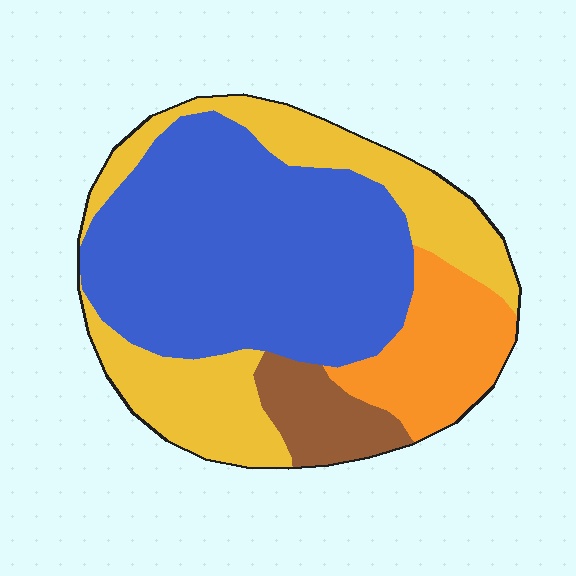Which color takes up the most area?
Blue, at roughly 50%.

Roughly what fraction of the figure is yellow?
Yellow takes up about one quarter (1/4) of the figure.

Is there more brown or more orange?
Orange.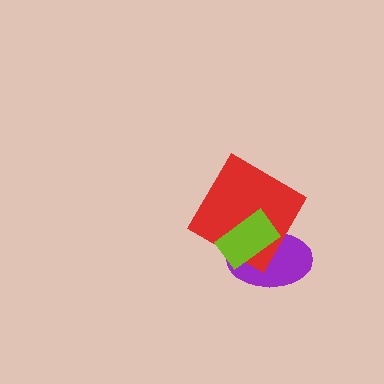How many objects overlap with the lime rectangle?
2 objects overlap with the lime rectangle.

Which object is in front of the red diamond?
The lime rectangle is in front of the red diamond.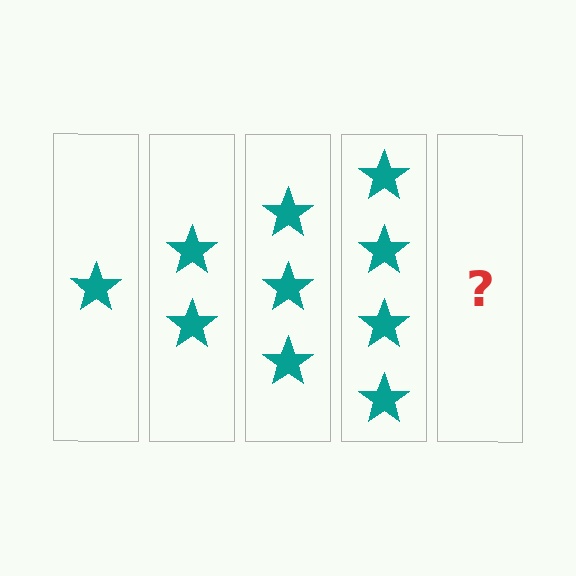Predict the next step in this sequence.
The next step is 5 stars.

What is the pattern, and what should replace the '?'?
The pattern is that each step adds one more star. The '?' should be 5 stars.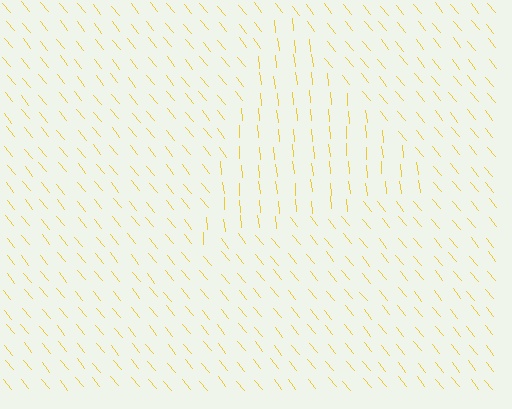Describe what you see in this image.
The image is filled with small yellow line segments. A triangle region in the image has lines oriented differently from the surrounding lines, creating a visible texture boundary.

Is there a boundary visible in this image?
Yes, there is a texture boundary formed by a change in line orientation.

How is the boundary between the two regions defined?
The boundary is defined purely by a change in line orientation (approximately 34 degrees difference). All lines are the same color and thickness.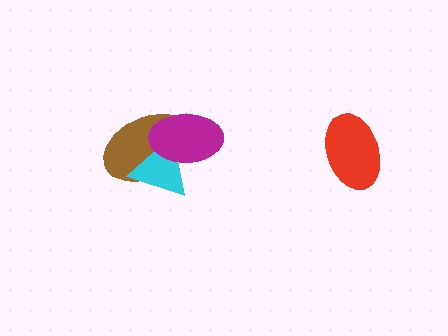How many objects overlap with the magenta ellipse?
2 objects overlap with the magenta ellipse.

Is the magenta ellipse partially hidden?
No, no other shape covers it.